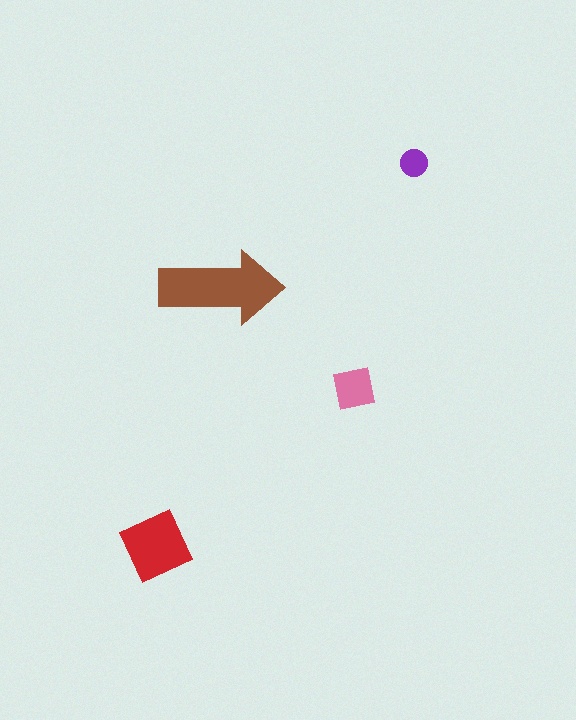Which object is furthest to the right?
The purple circle is rightmost.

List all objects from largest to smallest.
The brown arrow, the red square, the pink square, the purple circle.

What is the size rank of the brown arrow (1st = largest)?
1st.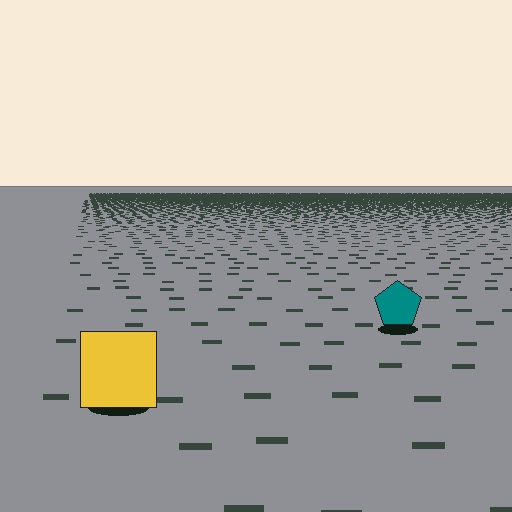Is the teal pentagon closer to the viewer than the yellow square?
No. The yellow square is closer — you can tell from the texture gradient: the ground texture is coarser near it.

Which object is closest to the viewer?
The yellow square is closest. The texture marks near it are larger and more spread out.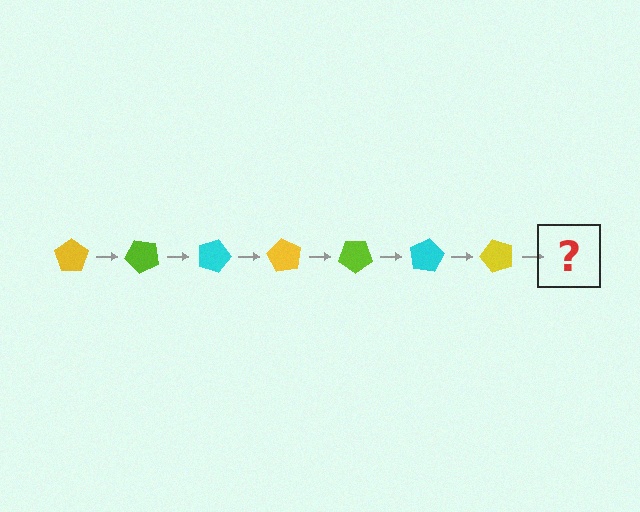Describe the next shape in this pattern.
It should be a lime pentagon, rotated 315 degrees from the start.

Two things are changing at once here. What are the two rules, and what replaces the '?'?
The two rules are that it rotates 45 degrees each step and the color cycles through yellow, lime, and cyan. The '?' should be a lime pentagon, rotated 315 degrees from the start.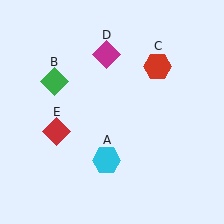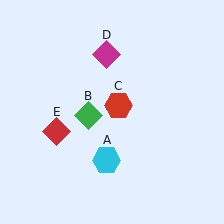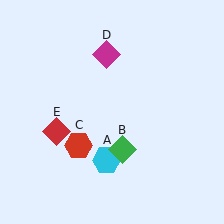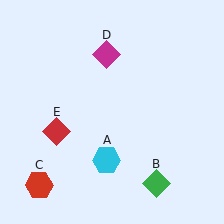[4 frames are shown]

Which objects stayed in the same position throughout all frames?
Cyan hexagon (object A) and magenta diamond (object D) and red diamond (object E) remained stationary.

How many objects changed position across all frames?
2 objects changed position: green diamond (object B), red hexagon (object C).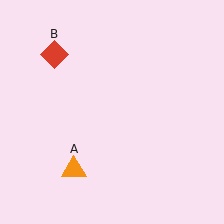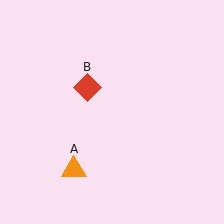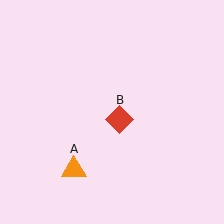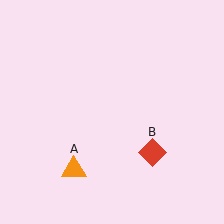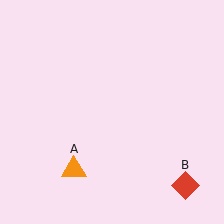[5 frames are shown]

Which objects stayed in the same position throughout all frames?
Orange triangle (object A) remained stationary.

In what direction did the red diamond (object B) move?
The red diamond (object B) moved down and to the right.